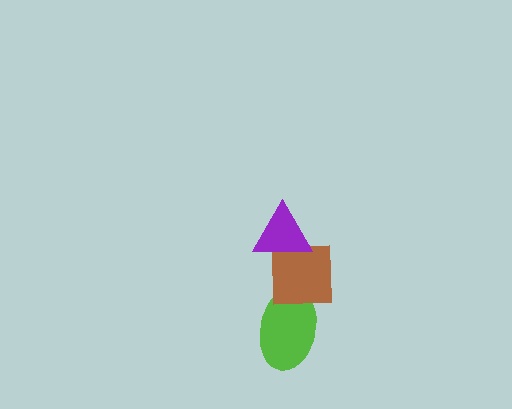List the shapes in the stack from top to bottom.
From top to bottom: the purple triangle, the brown square, the lime ellipse.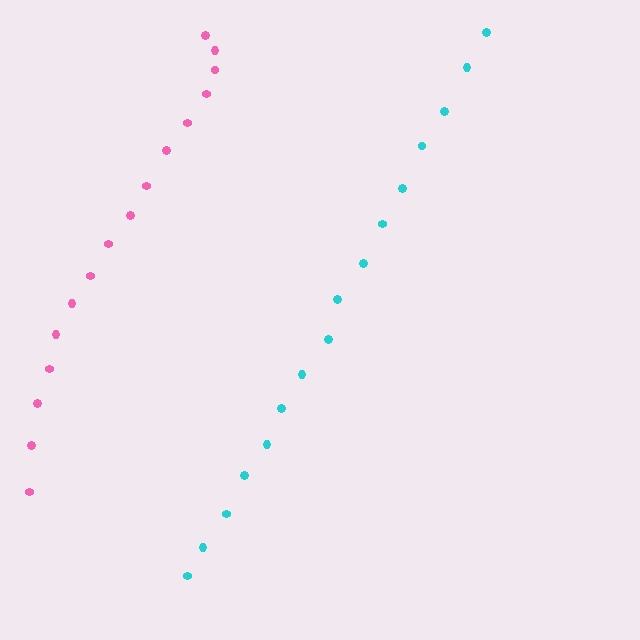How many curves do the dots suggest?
There are 2 distinct paths.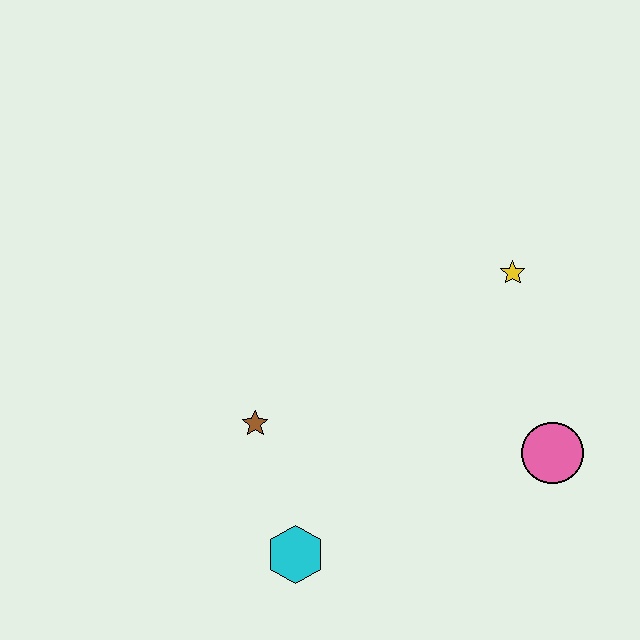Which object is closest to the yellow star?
The pink circle is closest to the yellow star.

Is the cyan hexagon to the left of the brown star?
No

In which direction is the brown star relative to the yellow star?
The brown star is to the left of the yellow star.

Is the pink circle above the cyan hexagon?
Yes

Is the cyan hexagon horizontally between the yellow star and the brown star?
Yes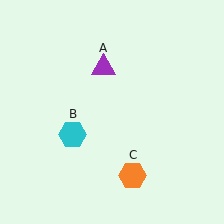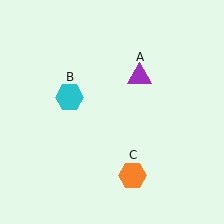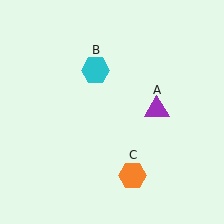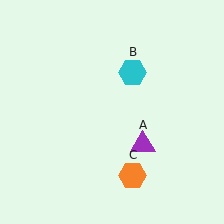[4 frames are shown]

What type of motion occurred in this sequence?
The purple triangle (object A), cyan hexagon (object B) rotated clockwise around the center of the scene.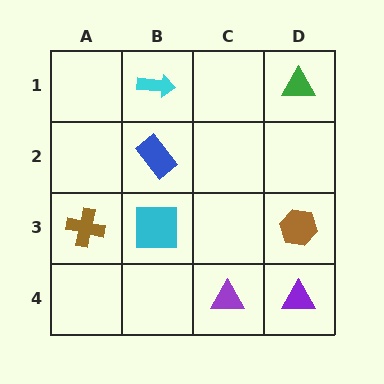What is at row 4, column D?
A purple triangle.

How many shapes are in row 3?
3 shapes.